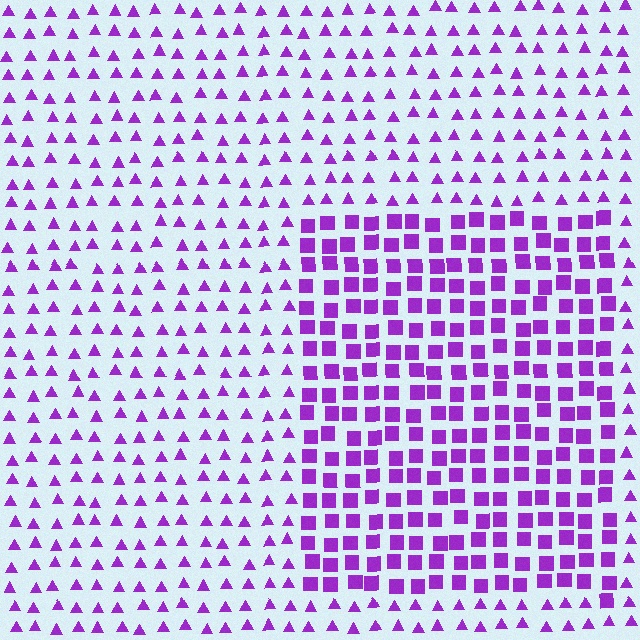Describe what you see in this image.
The image is filled with small purple elements arranged in a uniform grid. A rectangle-shaped region contains squares, while the surrounding area contains triangles. The boundary is defined purely by the change in element shape.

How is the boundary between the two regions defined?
The boundary is defined by a change in element shape: squares inside vs. triangles outside. All elements share the same color and spacing.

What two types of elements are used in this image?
The image uses squares inside the rectangle region and triangles outside it.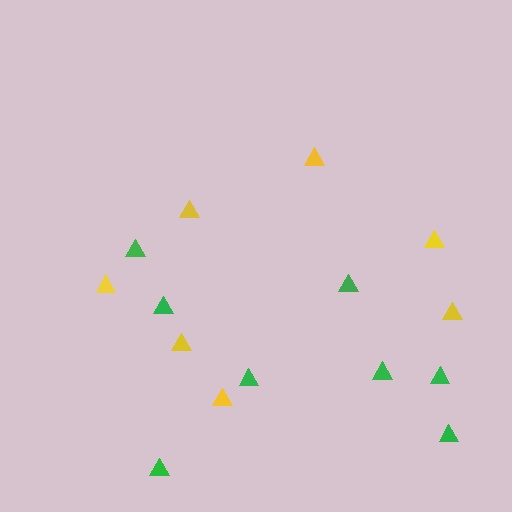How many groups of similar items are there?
There are 2 groups: one group of yellow triangles (7) and one group of green triangles (8).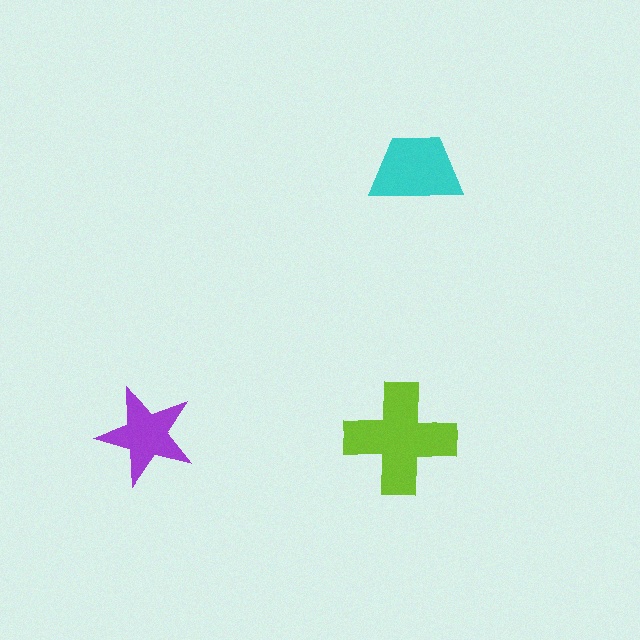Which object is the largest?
The lime cross.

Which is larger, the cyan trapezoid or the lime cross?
The lime cross.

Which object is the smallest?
The purple star.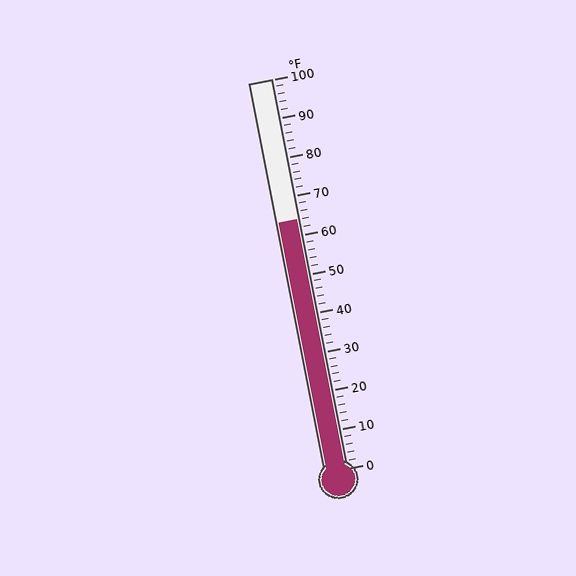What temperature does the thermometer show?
The thermometer shows approximately 64°F.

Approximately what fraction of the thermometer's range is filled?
The thermometer is filled to approximately 65% of its range.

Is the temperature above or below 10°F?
The temperature is above 10°F.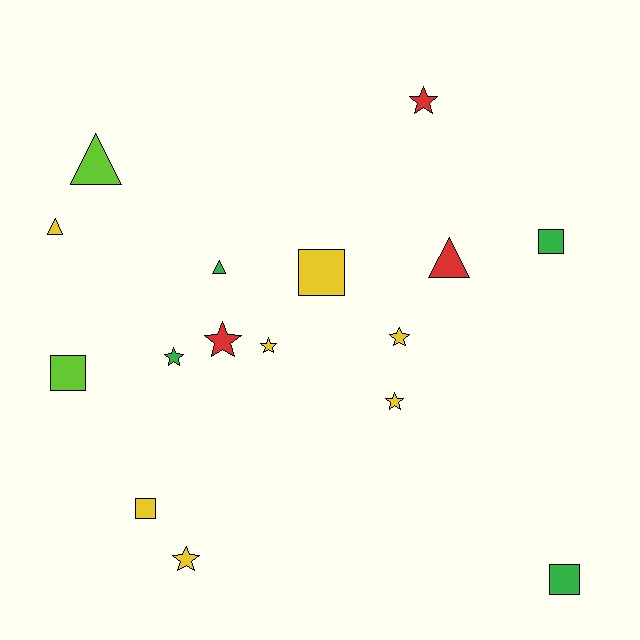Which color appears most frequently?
Yellow, with 7 objects.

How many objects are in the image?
There are 16 objects.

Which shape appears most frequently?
Star, with 7 objects.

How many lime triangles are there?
There is 1 lime triangle.